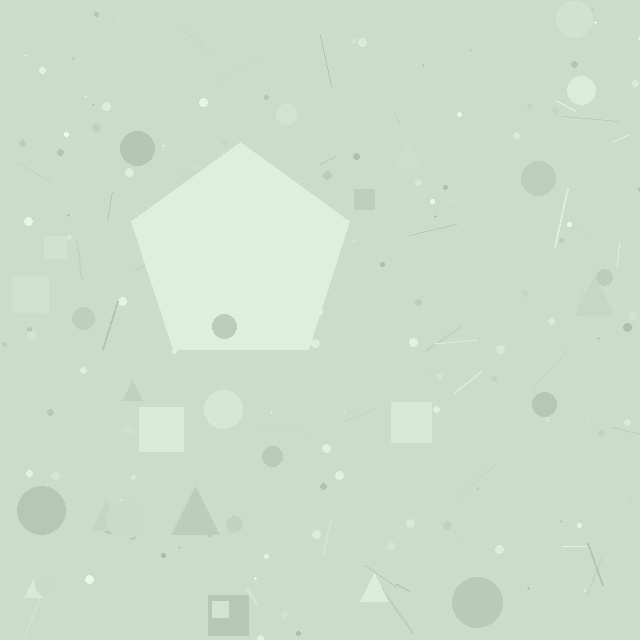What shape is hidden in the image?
A pentagon is hidden in the image.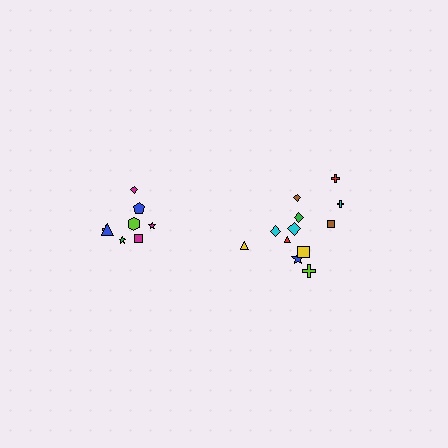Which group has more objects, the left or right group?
The right group.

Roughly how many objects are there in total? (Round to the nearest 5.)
Roughly 20 objects in total.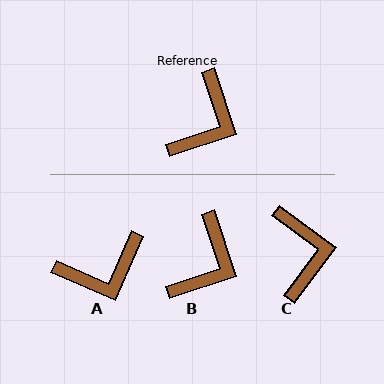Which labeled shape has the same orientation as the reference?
B.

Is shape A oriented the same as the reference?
No, it is off by about 41 degrees.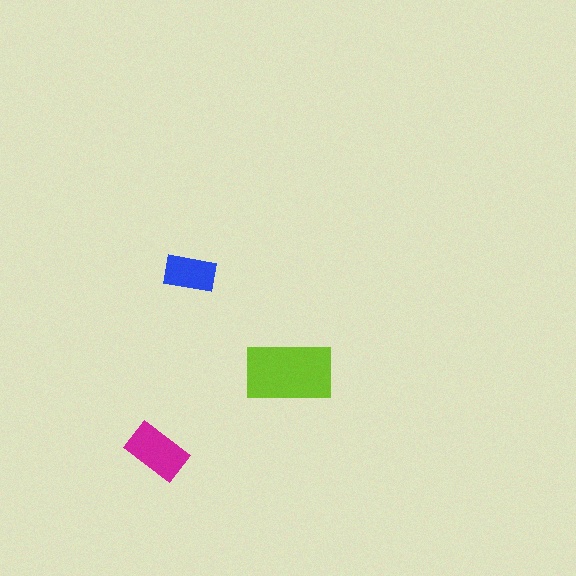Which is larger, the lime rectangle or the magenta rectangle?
The lime one.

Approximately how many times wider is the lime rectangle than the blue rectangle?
About 1.5 times wider.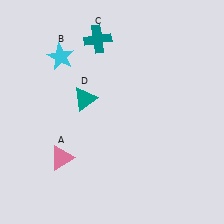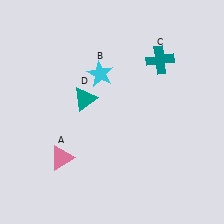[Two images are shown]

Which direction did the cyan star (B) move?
The cyan star (B) moved right.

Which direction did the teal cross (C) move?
The teal cross (C) moved right.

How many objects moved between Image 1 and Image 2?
2 objects moved between the two images.